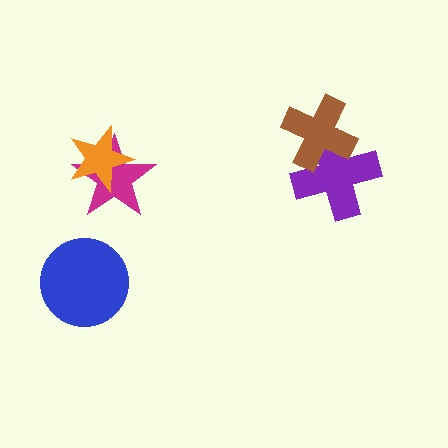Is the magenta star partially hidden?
Yes, it is partially covered by another shape.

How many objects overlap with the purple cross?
1 object overlaps with the purple cross.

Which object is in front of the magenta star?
The orange star is in front of the magenta star.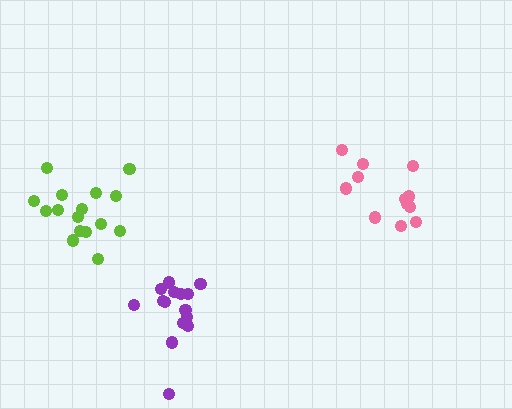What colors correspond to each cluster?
The clusters are colored: pink, lime, purple.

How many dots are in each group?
Group 1: 12 dots, Group 2: 16 dots, Group 3: 15 dots (43 total).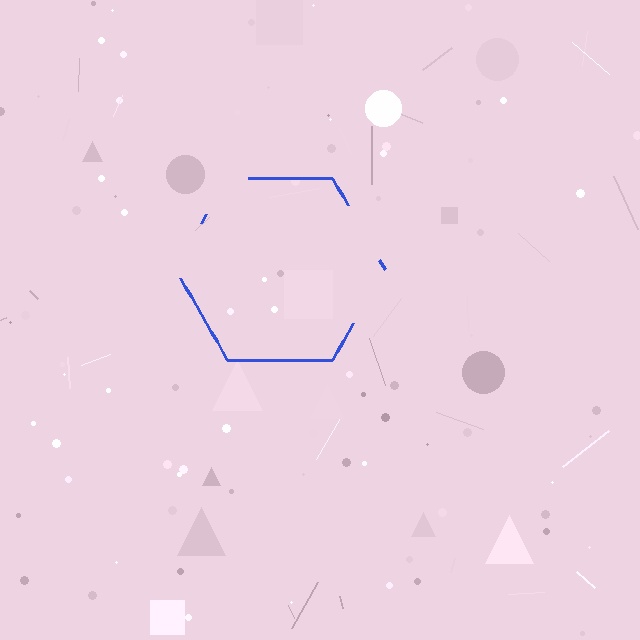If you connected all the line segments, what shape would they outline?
They would outline a hexagon.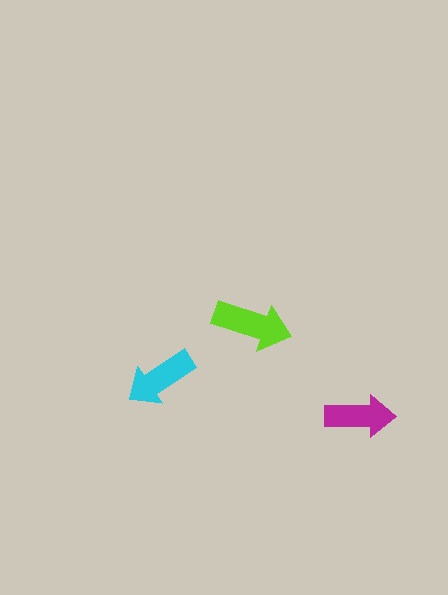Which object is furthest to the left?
The cyan arrow is leftmost.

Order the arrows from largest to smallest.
the lime one, the cyan one, the magenta one.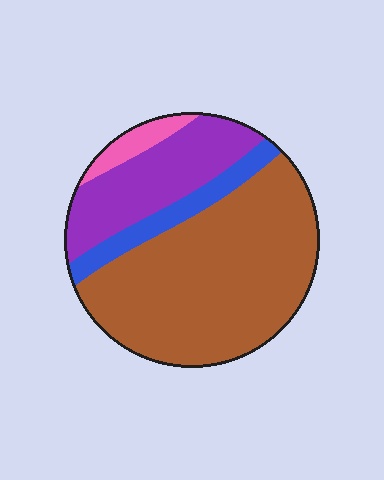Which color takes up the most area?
Brown, at roughly 60%.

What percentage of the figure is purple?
Purple takes up about one quarter (1/4) of the figure.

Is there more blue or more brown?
Brown.